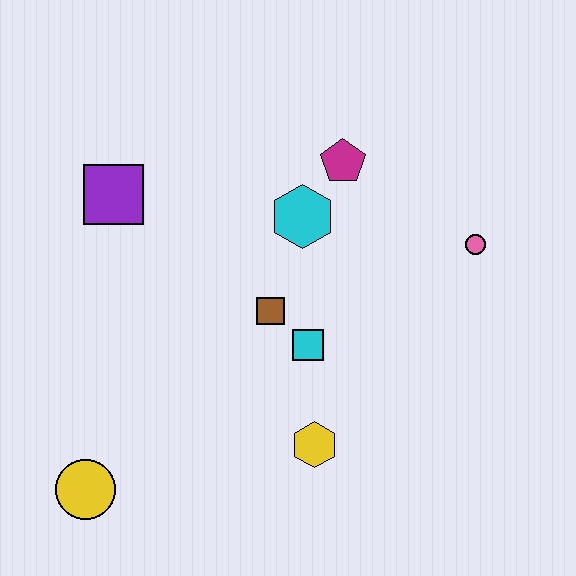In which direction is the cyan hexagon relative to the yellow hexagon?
The cyan hexagon is above the yellow hexagon.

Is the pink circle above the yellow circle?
Yes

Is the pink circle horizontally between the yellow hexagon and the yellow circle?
No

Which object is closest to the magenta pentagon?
The cyan hexagon is closest to the magenta pentagon.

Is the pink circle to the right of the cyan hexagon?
Yes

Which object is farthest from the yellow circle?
The pink circle is farthest from the yellow circle.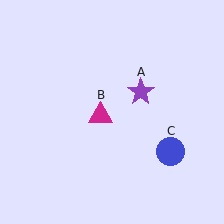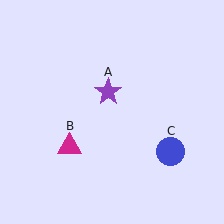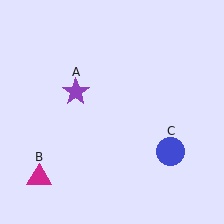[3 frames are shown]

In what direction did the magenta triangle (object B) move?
The magenta triangle (object B) moved down and to the left.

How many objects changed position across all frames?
2 objects changed position: purple star (object A), magenta triangle (object B).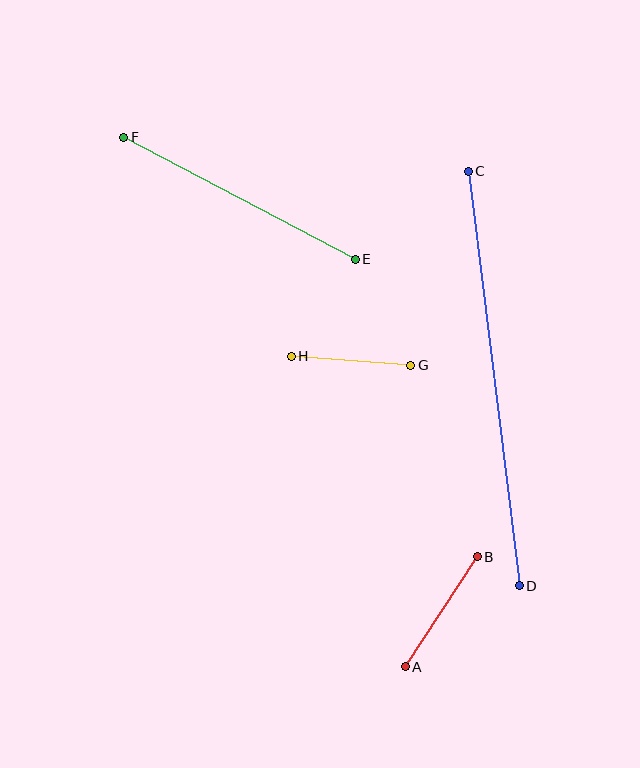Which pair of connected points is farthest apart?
Points C and D are farthest apart.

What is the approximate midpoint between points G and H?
The midpoint is at approximately (351, 361) pixels.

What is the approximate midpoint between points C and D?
The midpoint is at approximately (494, 379) pixels.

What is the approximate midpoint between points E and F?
The midpoint is at approximately (240, 198) pixels.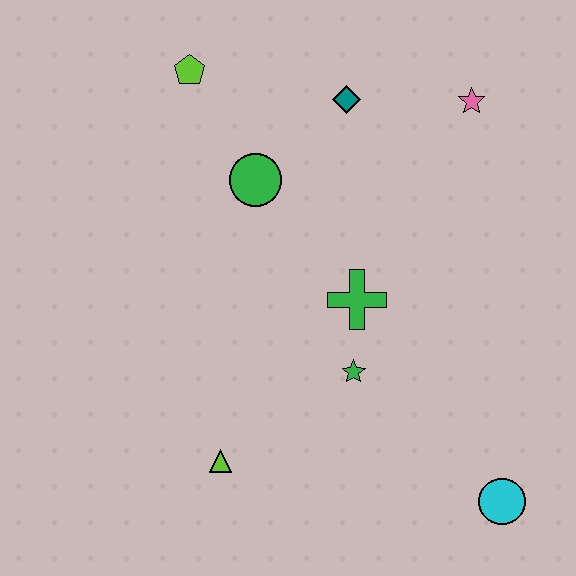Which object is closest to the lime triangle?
The green star is closest to the lime triangle.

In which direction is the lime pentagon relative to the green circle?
The lime pentagon is above the green circle.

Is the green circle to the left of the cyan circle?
Yes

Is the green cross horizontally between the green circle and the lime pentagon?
No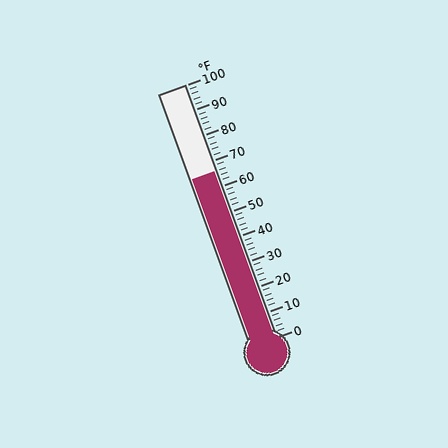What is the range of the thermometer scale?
The thermometer scale ranges from 0°F to 100°F.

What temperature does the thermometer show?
The thermometer shows approximately 66°F.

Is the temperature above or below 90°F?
The temperature is below 90°F.